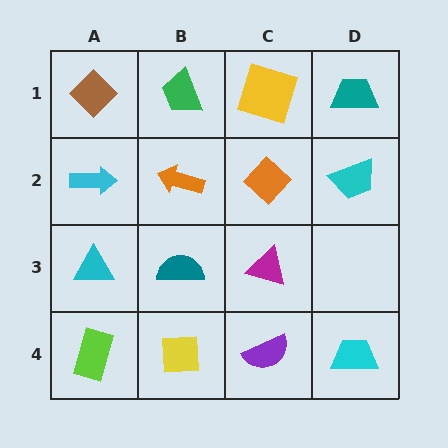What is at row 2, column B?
An orange arrow.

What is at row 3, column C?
A magenta triangle.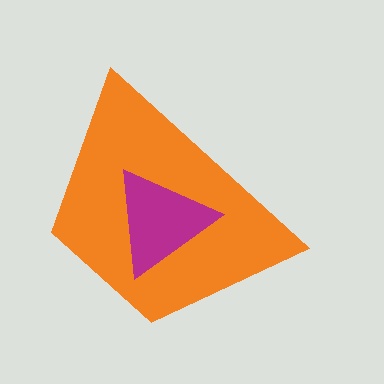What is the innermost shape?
The magenta triangle.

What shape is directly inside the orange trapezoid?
The magenta triangle.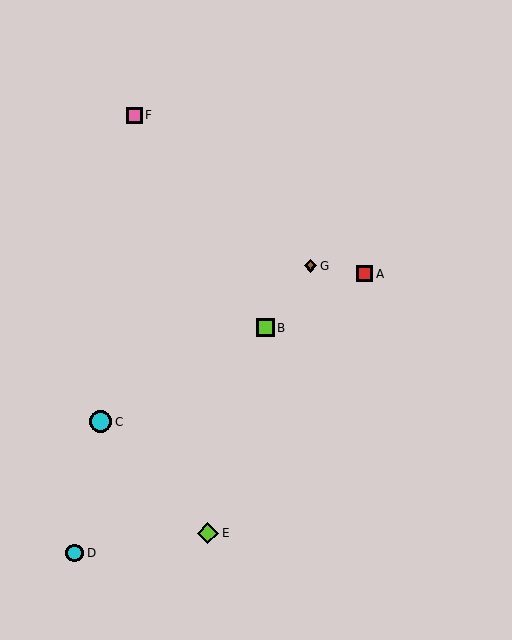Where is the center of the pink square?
The center of the pink square is at (134, 115).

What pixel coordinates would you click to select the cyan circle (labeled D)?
Click at (75, 553) to select the cyan circle D.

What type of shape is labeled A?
Shape A is a red square.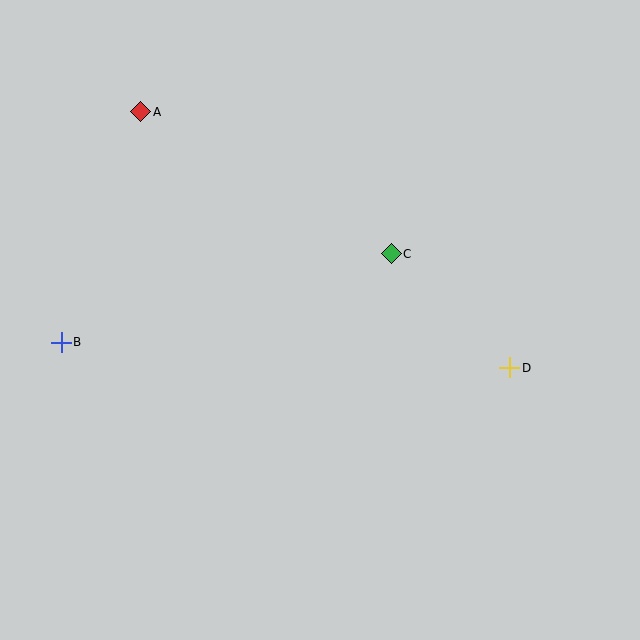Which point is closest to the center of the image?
Point C at (391, 254) is closest to the center.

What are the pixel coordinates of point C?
Point C is at (391, 254).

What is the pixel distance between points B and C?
The distance between B and C is 341 pixels.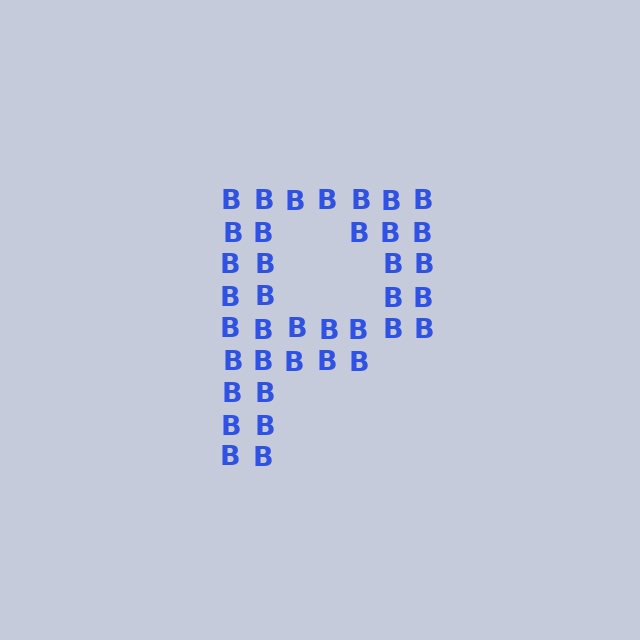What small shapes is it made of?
It is made of small letter B's.